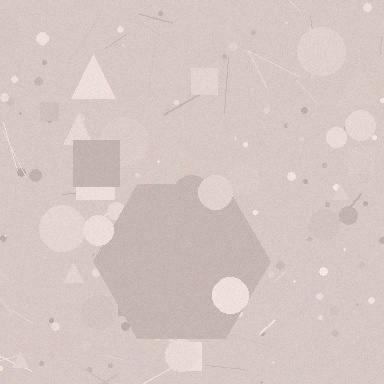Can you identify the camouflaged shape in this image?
The camouflaged shape is a hexagon.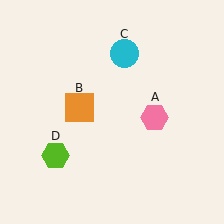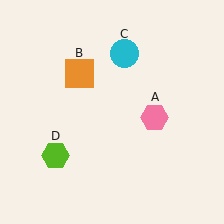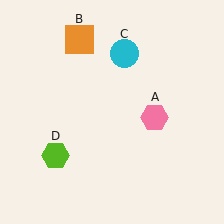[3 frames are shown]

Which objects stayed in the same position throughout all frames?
Pink hexagon (object A) and cyan circle (object C) and lime hexagon (object D) remained stationary.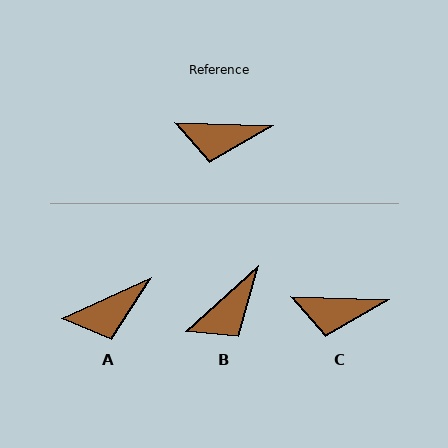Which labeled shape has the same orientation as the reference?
C.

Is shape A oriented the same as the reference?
No, it is off by about 26 degrees.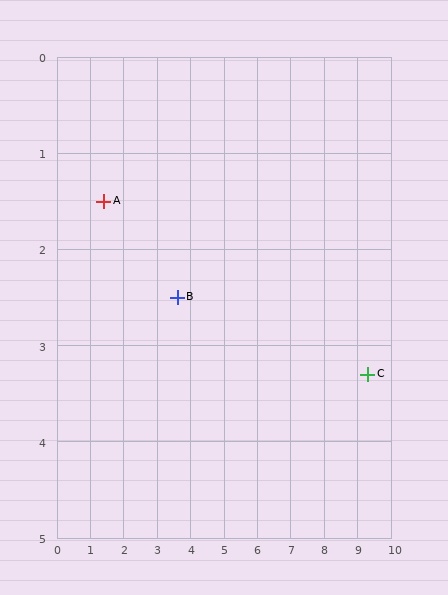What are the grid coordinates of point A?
Point A is at approximately (1.4, 1.5).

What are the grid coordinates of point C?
Point C is at approximately (9.3, 3.3).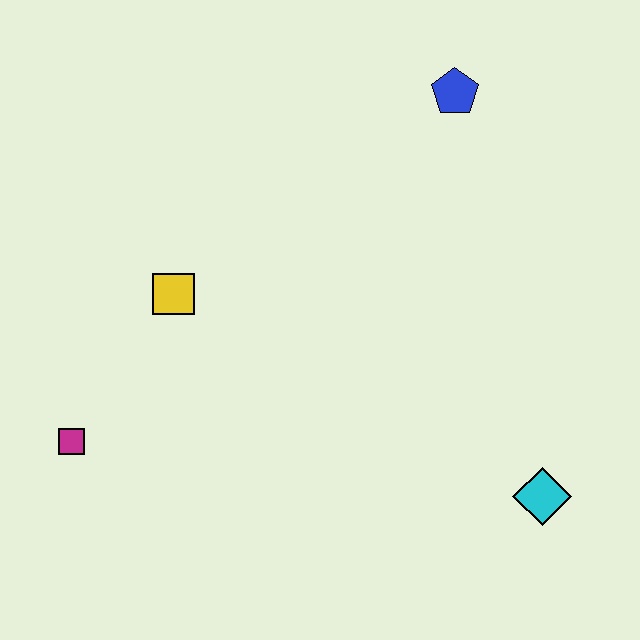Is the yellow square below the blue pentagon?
Yes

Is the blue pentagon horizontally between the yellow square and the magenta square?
No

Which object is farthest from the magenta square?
The blue pentagon is farthest from the magenta square.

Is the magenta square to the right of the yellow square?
No